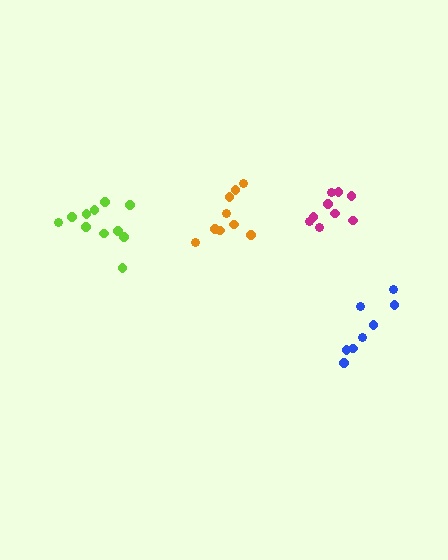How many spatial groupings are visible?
There are 4 spatial groupings.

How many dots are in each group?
Group 1: 11 dots, Group 2: 9 dots, Group 3: 8 dots, Group 4: 9 dots (37 total).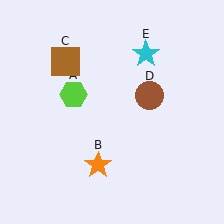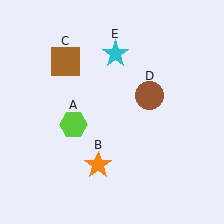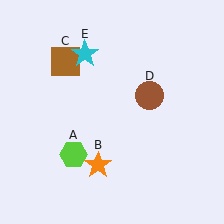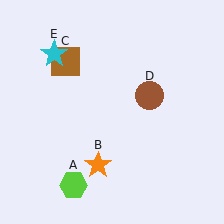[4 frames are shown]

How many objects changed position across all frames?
2 objects changed position: lime hexagon (object A), cyan star (object E).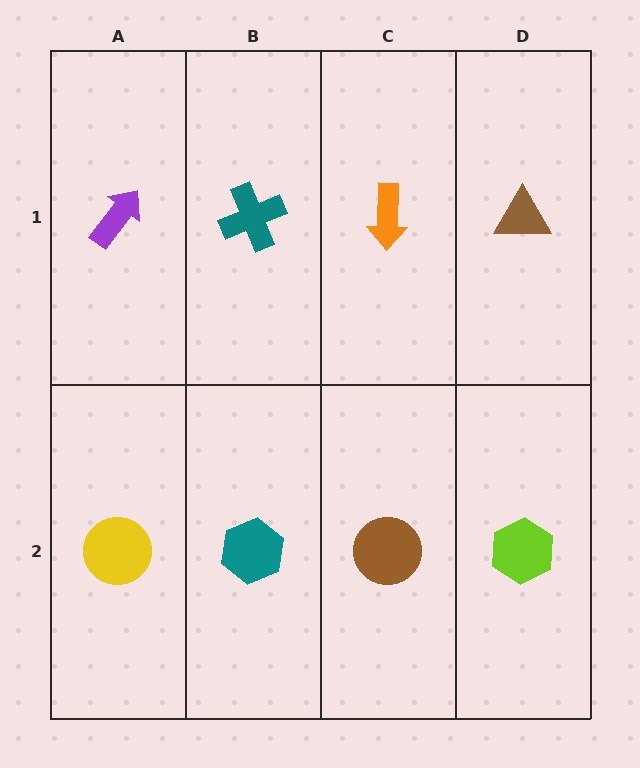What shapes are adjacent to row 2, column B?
A teal cross (row 1, column B), a yellow circle (row 2, column A), a brown circle (row 2, column C).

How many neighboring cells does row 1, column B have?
3.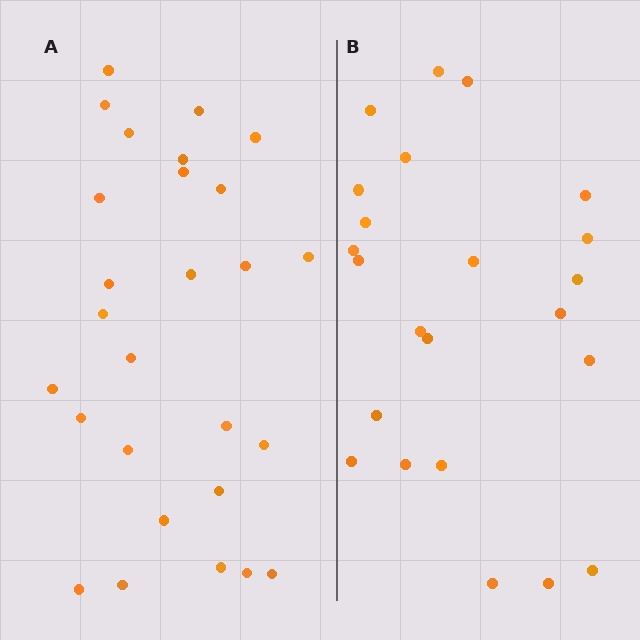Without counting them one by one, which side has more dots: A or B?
Region A (the left region) has more dots.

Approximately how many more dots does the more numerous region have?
Region A has about 4 more dots than region B.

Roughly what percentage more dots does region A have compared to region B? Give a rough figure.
About 15% more.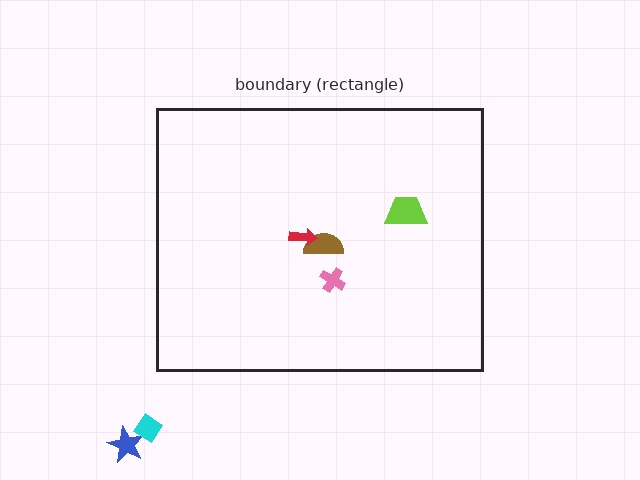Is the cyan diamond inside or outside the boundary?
Outside.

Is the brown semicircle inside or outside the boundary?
Inside.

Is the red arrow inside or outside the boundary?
Inside.